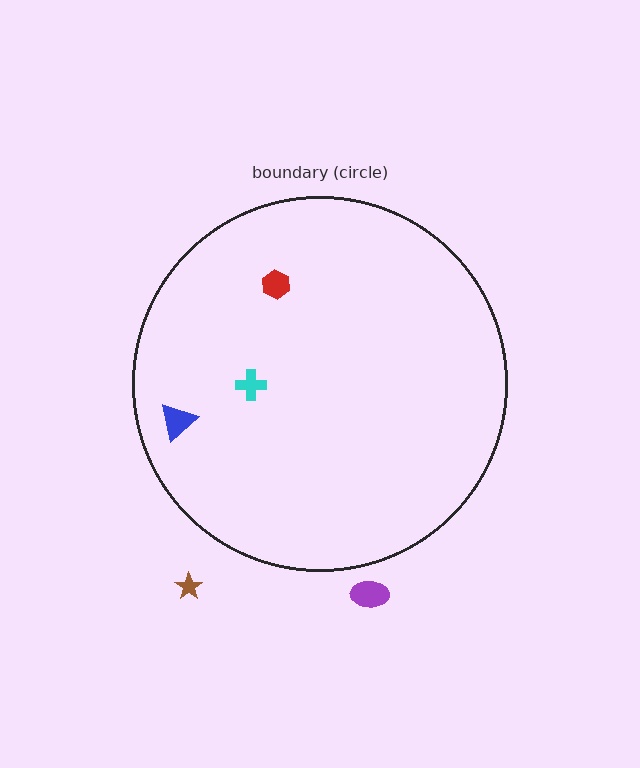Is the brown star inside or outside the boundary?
Outside.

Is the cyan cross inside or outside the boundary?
Inside.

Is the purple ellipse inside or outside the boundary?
Outside.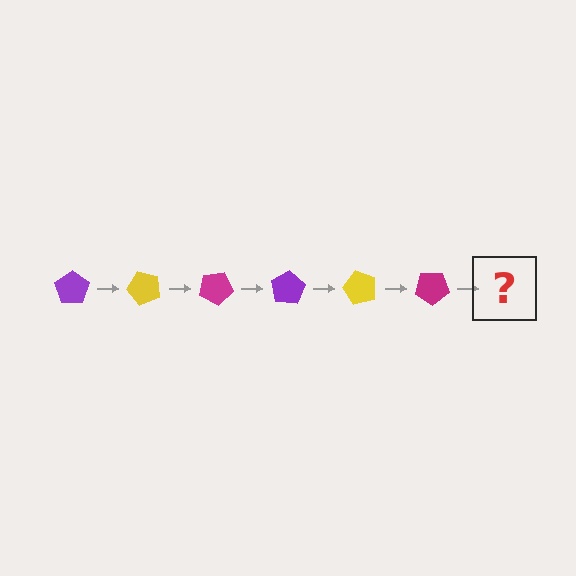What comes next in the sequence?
The next element should be a purple pentagon, rotated 300 degrees from the start.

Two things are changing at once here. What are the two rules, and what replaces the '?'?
The two rules are that it rotates 50 degrees each step and the color cycles through purple, yellow, and magenta. The '?' should be a purple pentagon, rotated 300 degrees from the start.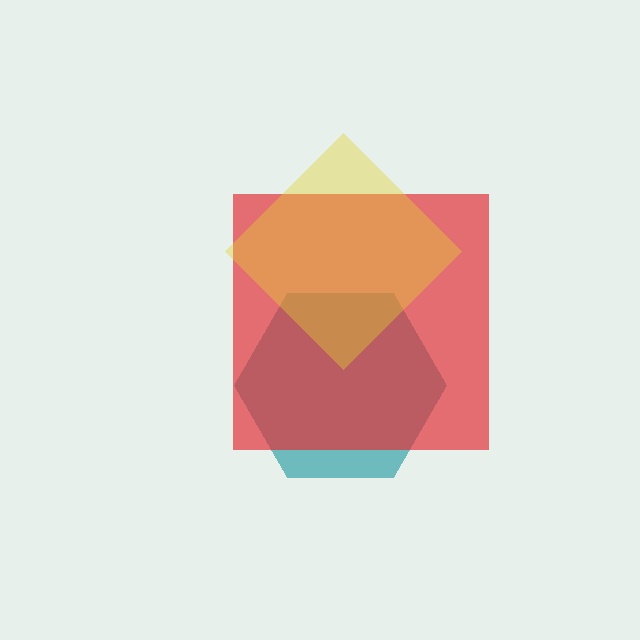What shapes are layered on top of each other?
The layered shapes are: a teal hexagon, a red square, a yellow diamond.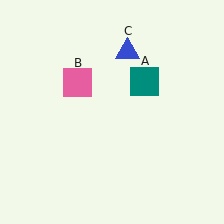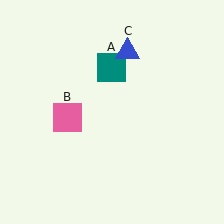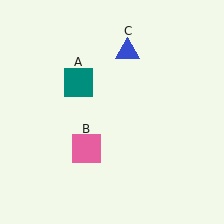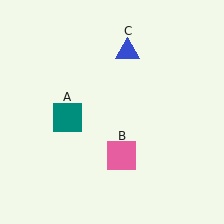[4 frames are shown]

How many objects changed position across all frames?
2 objects changed position: teal square (object A), pink square (object B).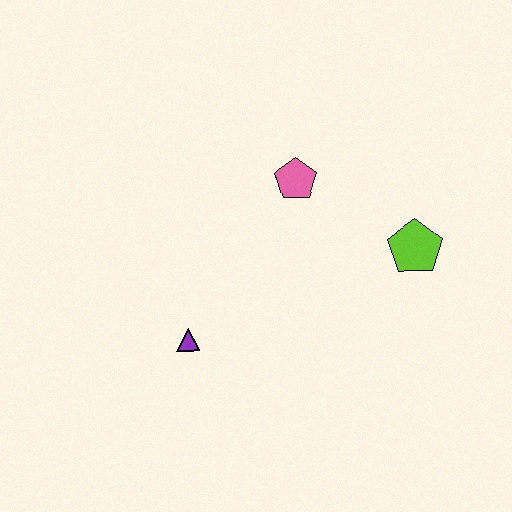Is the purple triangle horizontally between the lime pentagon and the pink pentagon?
No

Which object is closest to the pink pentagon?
The lime pentagon is closest to the pink pentagon.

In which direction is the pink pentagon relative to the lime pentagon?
The pink pentagon is to the left of the lime pentagon.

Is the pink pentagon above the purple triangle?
Yes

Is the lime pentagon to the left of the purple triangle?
No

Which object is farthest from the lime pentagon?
The purple triangle is farthest from the lime pentagon.